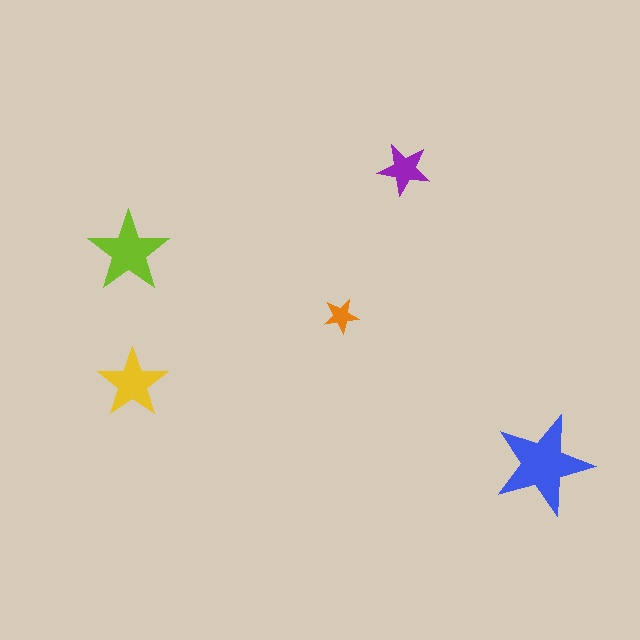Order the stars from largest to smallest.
the blue one, the lime one, the yellow one, the purple one, the orange one.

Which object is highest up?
The purple star is topmost.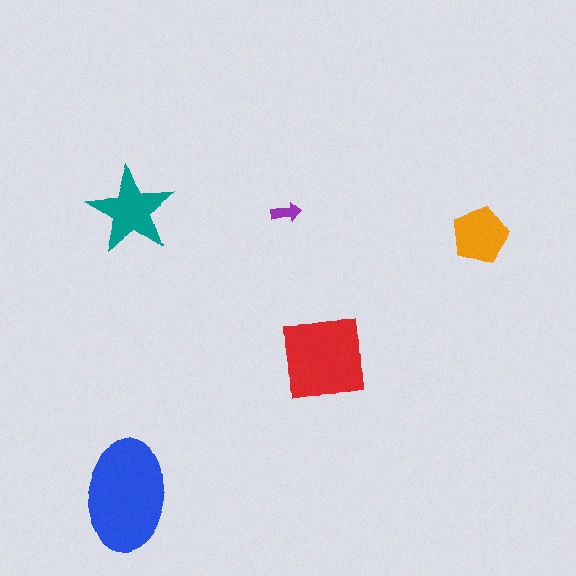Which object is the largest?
The blue ellipse.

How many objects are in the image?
There are 5 objects in the image.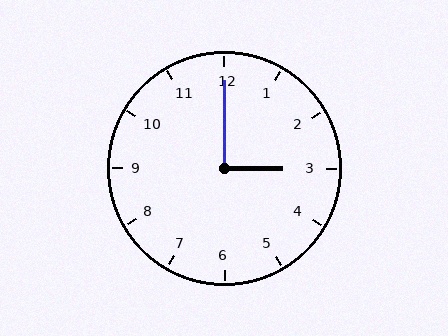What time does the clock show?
3:00.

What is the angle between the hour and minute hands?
Approximately 90 degrees.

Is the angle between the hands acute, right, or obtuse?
It is right.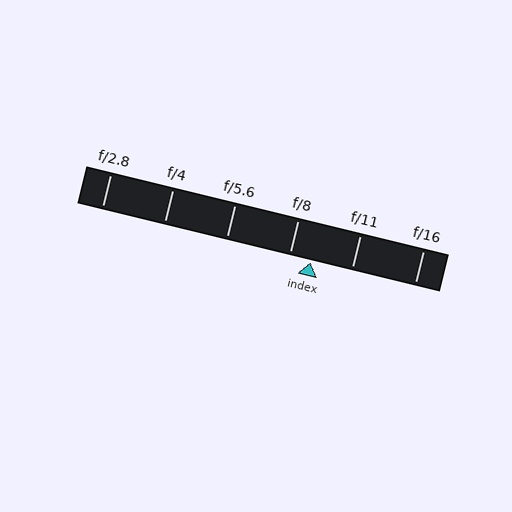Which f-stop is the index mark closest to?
The index mark is closest to f/8.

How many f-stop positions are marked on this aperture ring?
There are 6 f-stop positions marked.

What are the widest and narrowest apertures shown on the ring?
The widest aperture shown is f/2.8 and the narrowest is f/16.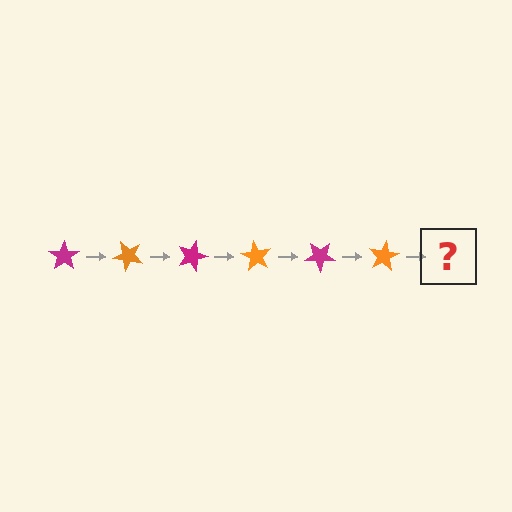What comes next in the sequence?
The next element should be a magenta star, rotated 270 degrees from the start.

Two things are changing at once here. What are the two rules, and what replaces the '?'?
The two rules are that it rotates 45 degrees each step and the color cycles through magenta and orange. The '?' should be a magenta star, rotated 270 degrees from the start.